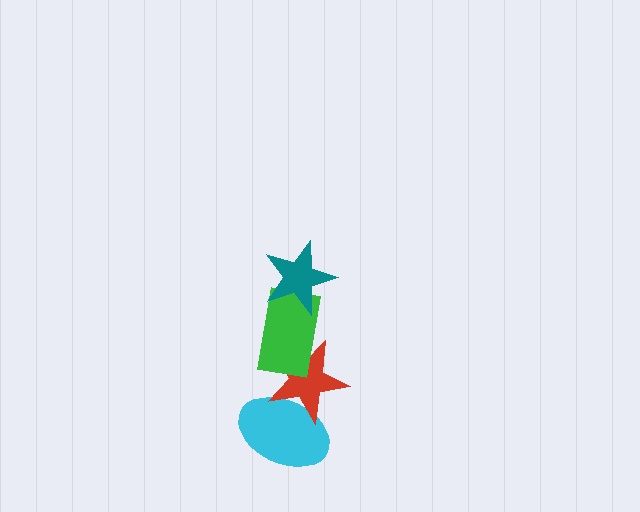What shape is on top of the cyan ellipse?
The red star is on top of the cyan ellipse.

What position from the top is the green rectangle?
The green rectangle is 2nd from the top.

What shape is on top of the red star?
The green rectangle is on top of the red star.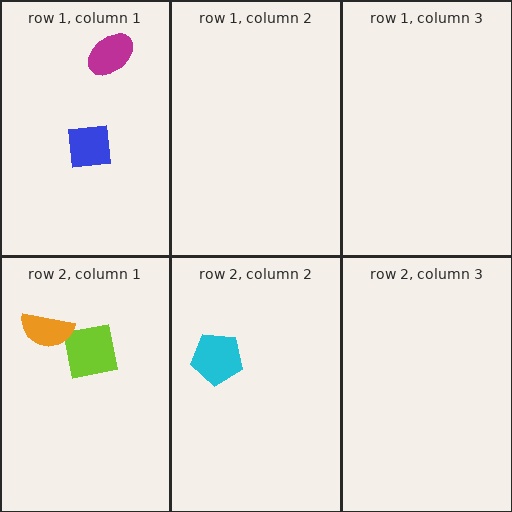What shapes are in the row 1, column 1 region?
The blue square, the magenta ellipse.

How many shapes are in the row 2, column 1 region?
2.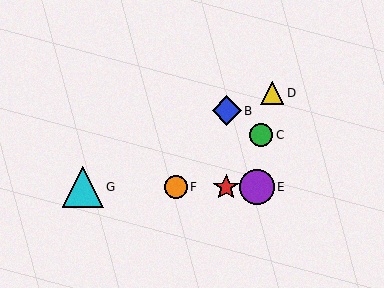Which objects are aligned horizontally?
Objects A, E, F, G are aligned horizontally.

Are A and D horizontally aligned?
No, A is at y≈187 and D is at y≈93.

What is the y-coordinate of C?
Object C is at y≈135.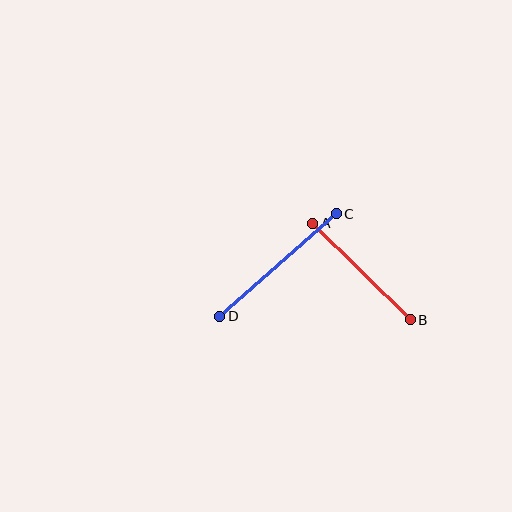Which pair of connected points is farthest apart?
Points C and D are farthest apart.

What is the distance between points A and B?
The distance is approximately 137 pixels.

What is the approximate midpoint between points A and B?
The midpoint is at approximately (362, 272) pixels.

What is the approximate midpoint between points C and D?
The midpoint is at approximately (278, 265) pixels.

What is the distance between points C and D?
The distance is approximately 155 pixels.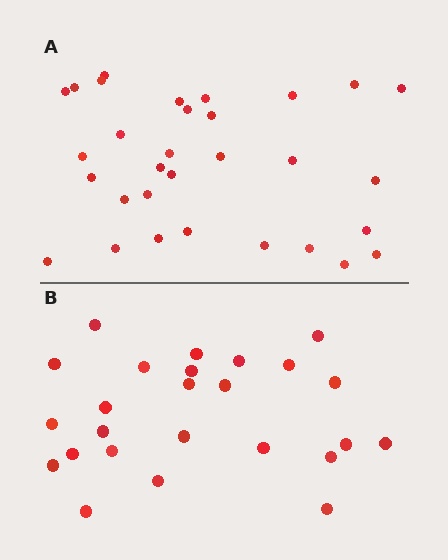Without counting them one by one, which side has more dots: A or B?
Region A (the top region) has more dots.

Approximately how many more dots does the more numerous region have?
Region A has about 6 more dots than region B.